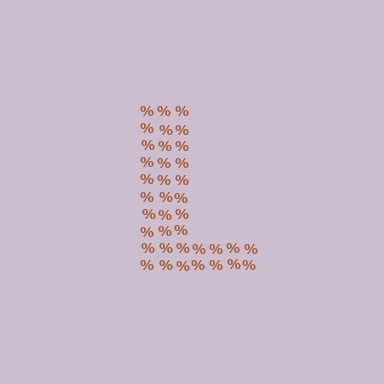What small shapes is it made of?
It is made of small percent signs.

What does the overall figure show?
The overall figure shows the letter L.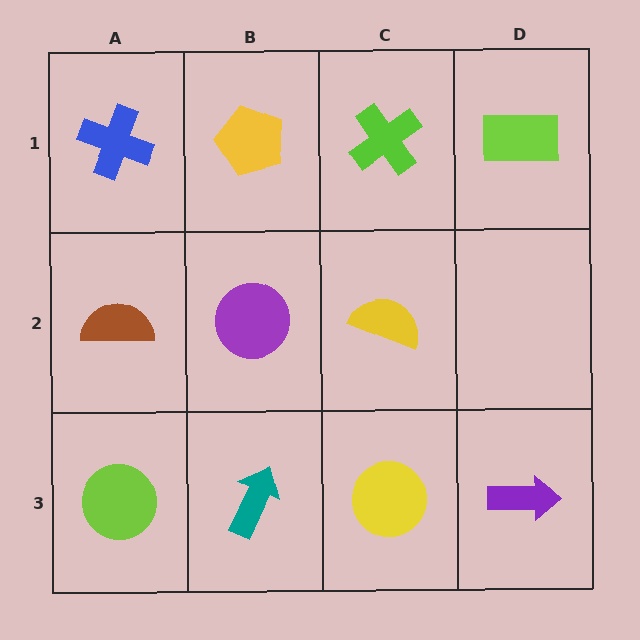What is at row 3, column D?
A purple arrow.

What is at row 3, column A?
A lime circle.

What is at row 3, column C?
A yellow circle.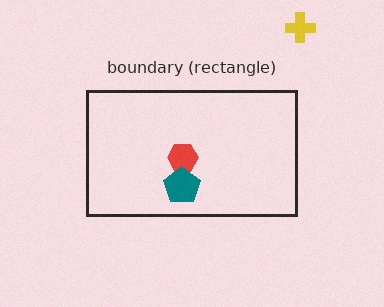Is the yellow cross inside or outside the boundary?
Outside.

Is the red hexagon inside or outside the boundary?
Inside.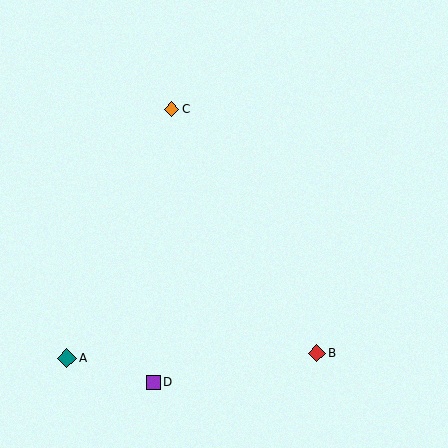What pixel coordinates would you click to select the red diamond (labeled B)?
Click at (317, 353) to select the red diamond B.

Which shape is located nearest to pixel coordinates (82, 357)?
The teal diamond (labeled A) at (67, 358) is nearest to that location.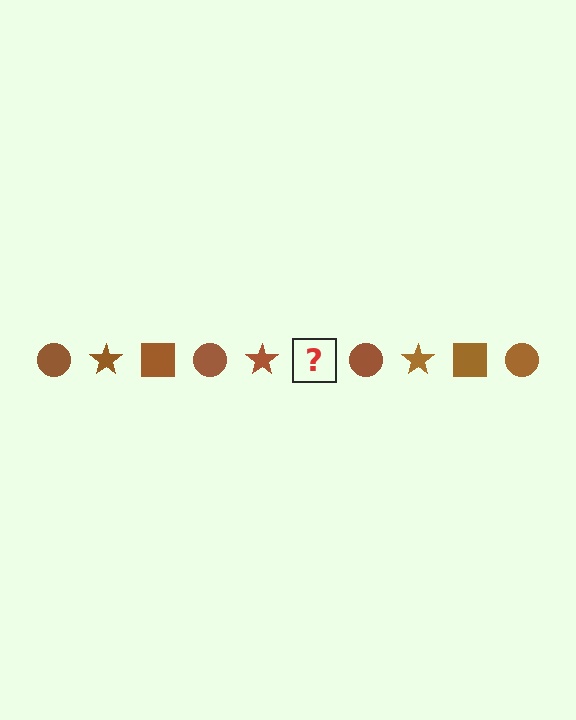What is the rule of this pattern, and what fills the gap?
The rule is that the pattern cycles through circle, star, square shapes in brown. The gap should be filled with a brown square.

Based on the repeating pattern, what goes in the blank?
The blank should be a brown square.